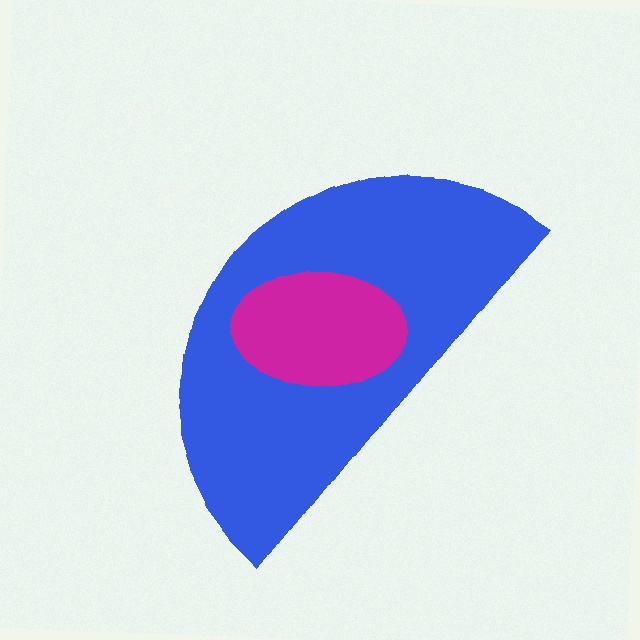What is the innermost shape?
The magenta ellipse.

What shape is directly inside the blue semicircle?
The magenta ellipse.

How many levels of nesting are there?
2.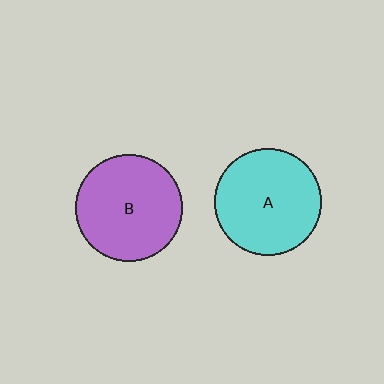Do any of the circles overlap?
No, none of the circles overlap.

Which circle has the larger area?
Circle B (purple).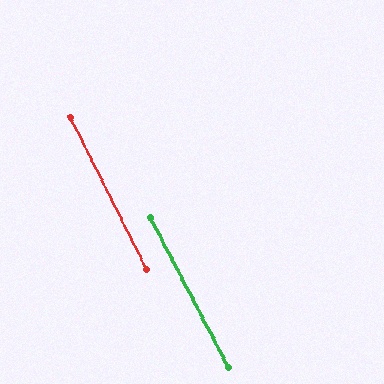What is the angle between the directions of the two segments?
Approximately 1 degree.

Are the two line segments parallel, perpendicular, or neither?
Parallel — their directions differ by only 1.0°.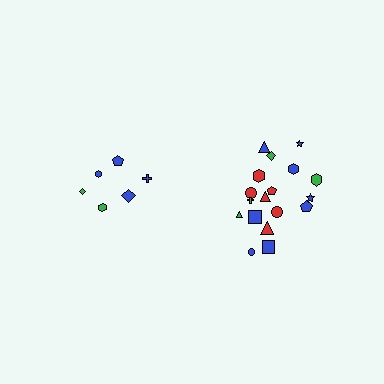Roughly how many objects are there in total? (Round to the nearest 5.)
Roughly 25 objects in total.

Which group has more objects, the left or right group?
The right group.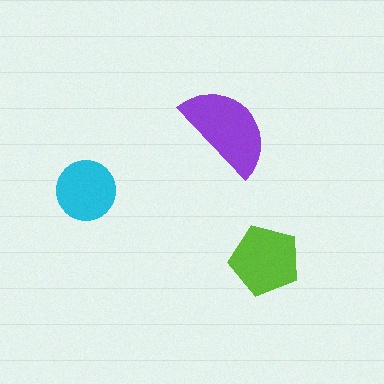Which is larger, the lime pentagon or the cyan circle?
The lime pentagon.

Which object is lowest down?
The lime pentagon is bottommost.